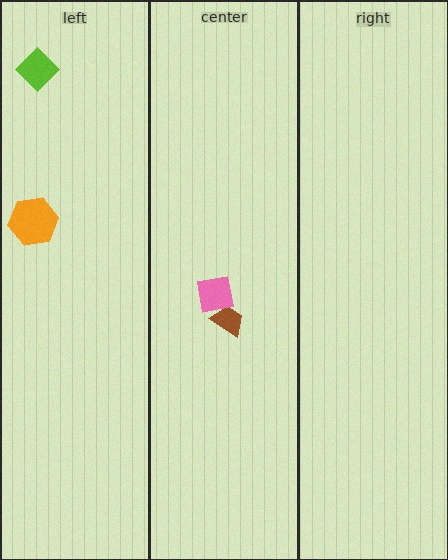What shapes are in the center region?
The brown trapezoid, the pink square.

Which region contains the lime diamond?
The left region.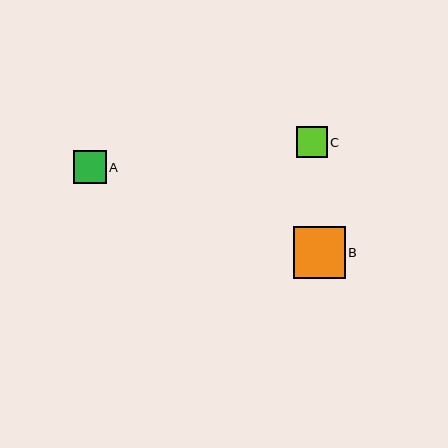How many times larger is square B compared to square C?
Square B is approximately 1.7 times the size of square C.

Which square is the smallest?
Square C is the smallest with a size of approximately 31 pixels.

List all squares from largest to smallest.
From largest to smallest: B, A, C.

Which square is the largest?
Square B is the largest with a size of approximately 51 pixels.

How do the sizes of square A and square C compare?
Square A and square C are approximately the same size.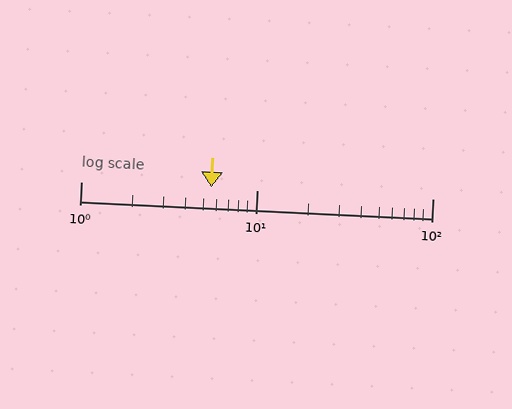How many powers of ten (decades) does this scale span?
The scale spans 2 decades, from 1 to 100.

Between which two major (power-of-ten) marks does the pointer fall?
The pointer is between 1 and 10.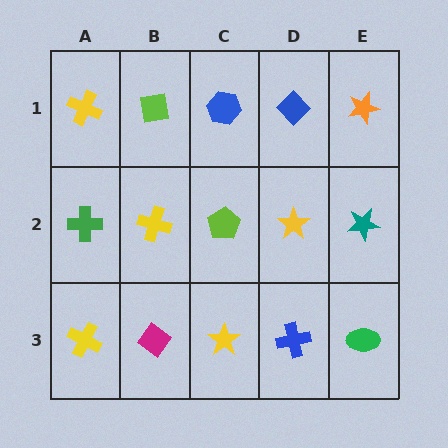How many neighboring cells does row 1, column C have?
3.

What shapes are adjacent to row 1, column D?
A yellow star (row 2, column D), a blue hexagon (row 1, column C), an orange star (row 1, column E).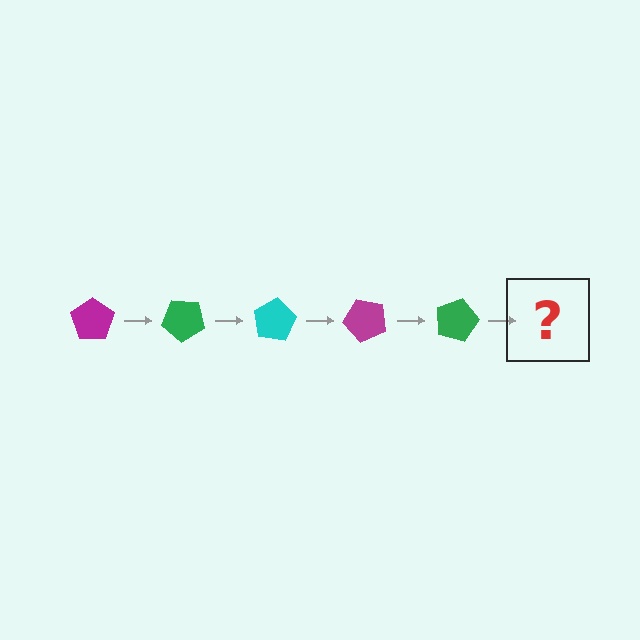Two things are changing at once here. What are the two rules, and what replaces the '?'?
The two rules are that it rotates 40 degrees each step and the color cycles through magenta, green, and cyan. The '?' should be a cyan pentagon, rotated 200 degrees from the start.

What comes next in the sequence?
The next element should be a cyan pentagon, rotated 200 degrees from the start.